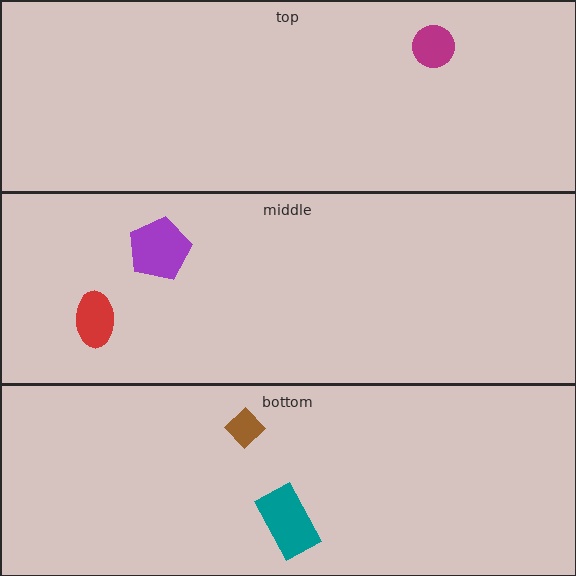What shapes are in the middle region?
The red ellipse, the purple pentagon.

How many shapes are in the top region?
1.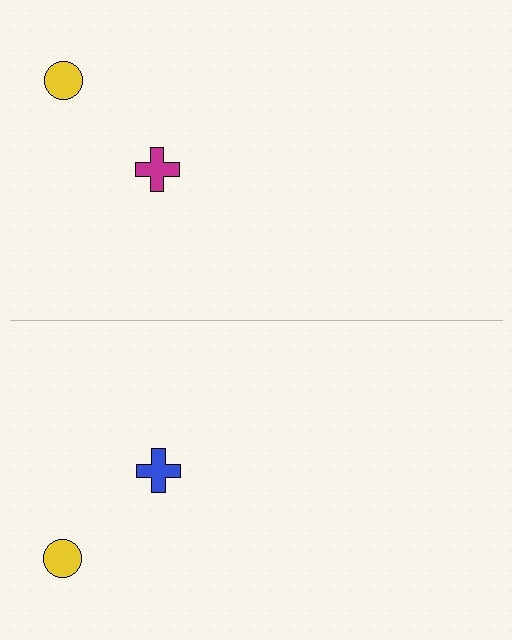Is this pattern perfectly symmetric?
No, the pattern is not perfectly symmetric. The blue cross on the bottom side breaks the symmetry — its mirror counterpart is magenta.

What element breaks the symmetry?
The blue cross on the bottom side breaks the symmetry — its mirror counterpart is magenta.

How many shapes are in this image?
There are 4 shapes in this image.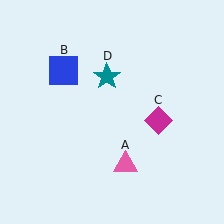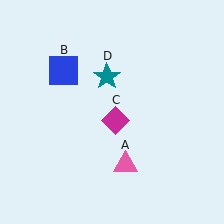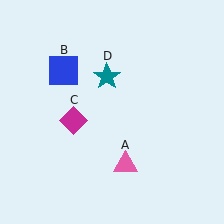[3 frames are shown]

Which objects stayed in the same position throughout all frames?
Pink triangle (object A) and blue square (object B) and teal star (object D) remained stationary.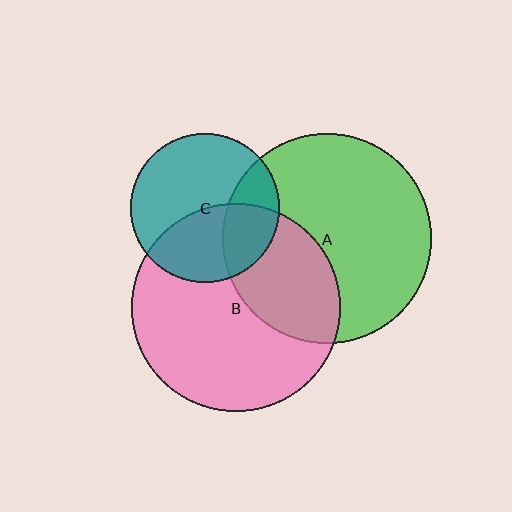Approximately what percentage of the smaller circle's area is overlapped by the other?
Approximately 25%.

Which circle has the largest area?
Circle A (green).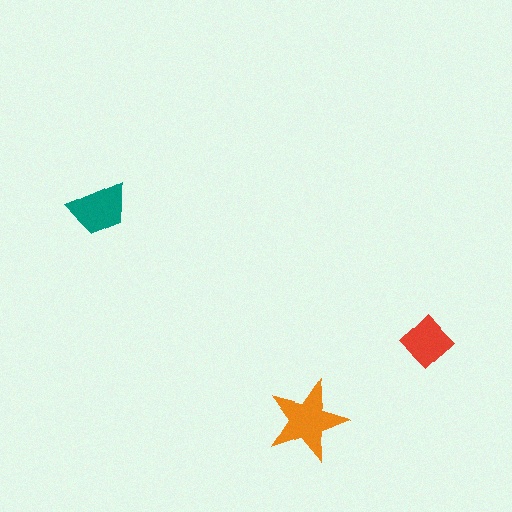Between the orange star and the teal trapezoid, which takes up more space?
The orange star.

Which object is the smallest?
The red diamond.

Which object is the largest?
The orange star.